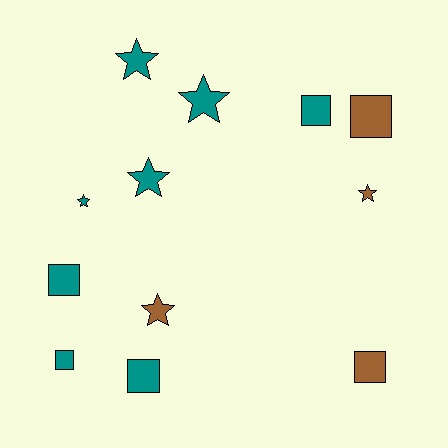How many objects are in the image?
There are 12 objects.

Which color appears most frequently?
Teal, with 8 objects.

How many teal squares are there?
There are 4 teal squares.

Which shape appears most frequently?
Square, with 6 objects.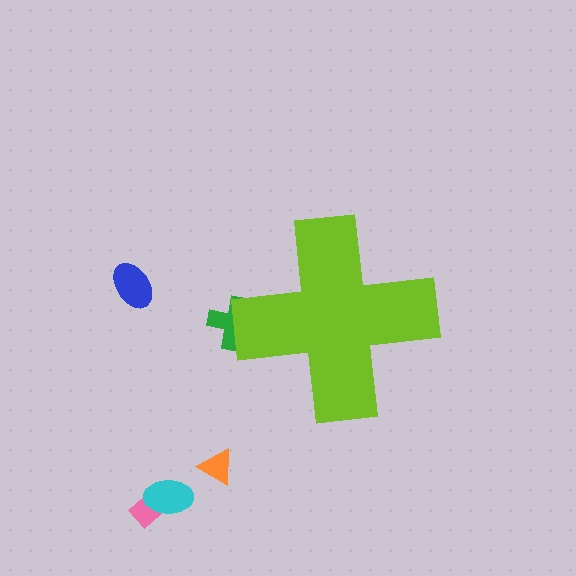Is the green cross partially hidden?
Yes, the green cross is partially hidden behind the lime cross.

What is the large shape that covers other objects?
A lime cross.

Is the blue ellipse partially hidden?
No, the blue ellipse is fully visible.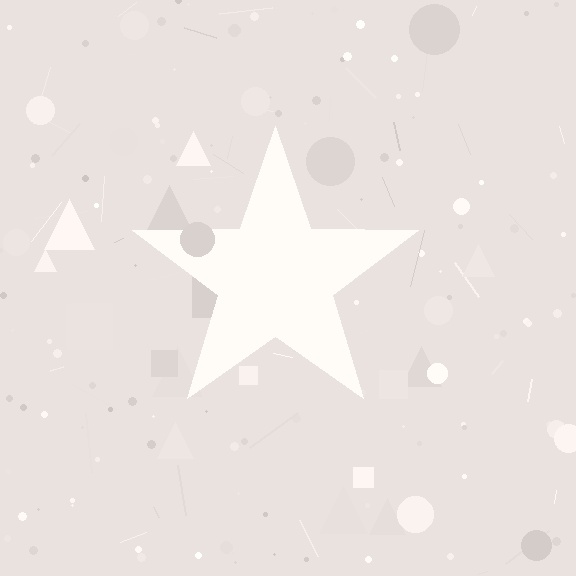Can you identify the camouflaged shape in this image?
The camouflaged shape is a star.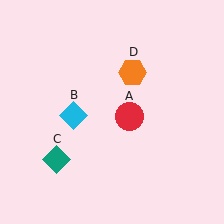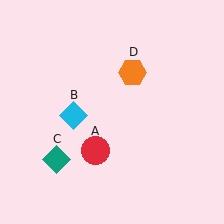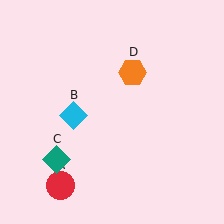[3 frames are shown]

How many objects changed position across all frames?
1 object changed position: red circle (object A).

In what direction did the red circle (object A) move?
The red circle (object A) moved down and to the left.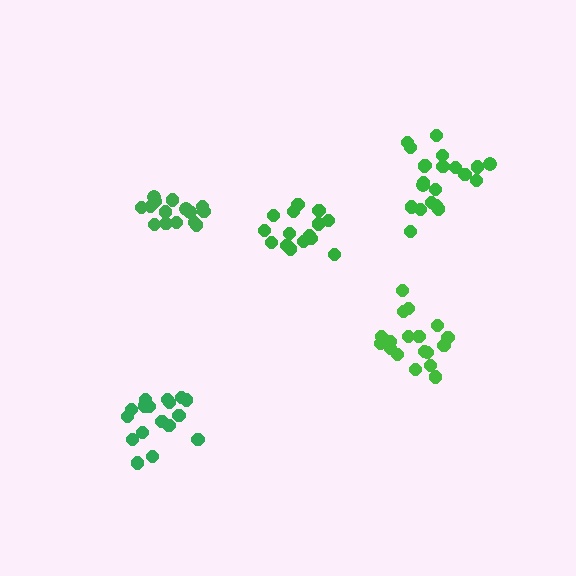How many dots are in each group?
Group 1: 17 dots, Group 2: 16 dots, Group 3: 15 dots, Group 4: 19 dots, Group 5: 21 dots (88 total).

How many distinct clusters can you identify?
There are 5 distinct clusters.